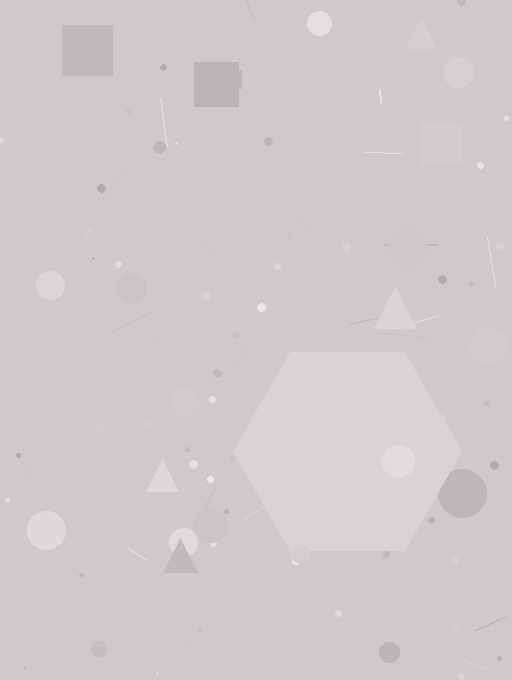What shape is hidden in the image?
A hexagon is hidden in the image.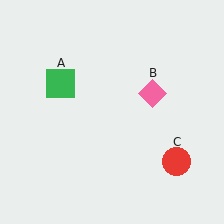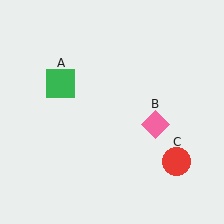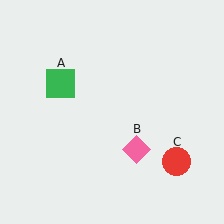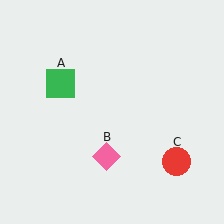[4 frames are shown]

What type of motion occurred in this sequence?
The pink diamond (object B) rotated clockwise around the center of the scene.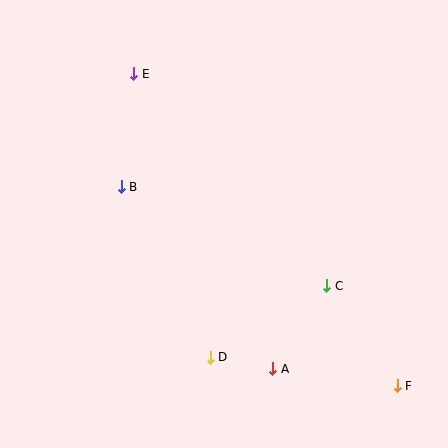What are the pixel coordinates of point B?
Point B is at (121, 187).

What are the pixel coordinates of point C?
Point C is at (327, 286).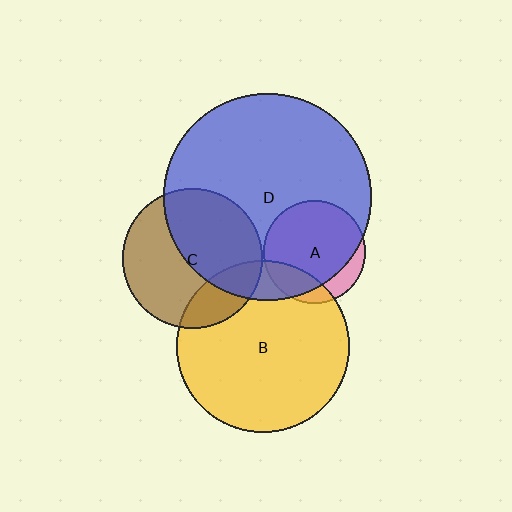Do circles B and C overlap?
Yes.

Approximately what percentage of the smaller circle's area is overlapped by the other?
Approximately 20%.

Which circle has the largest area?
Circle D (blue).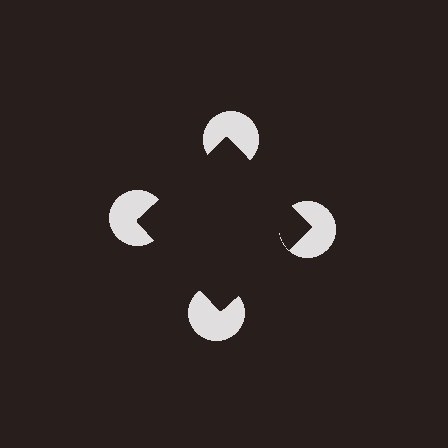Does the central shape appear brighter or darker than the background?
It typically appears slightly darker than the background, even though no actual brightness change is drawn.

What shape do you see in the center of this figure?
An illusory square — its edges are inferred from the aligned wedge cuts in the pac-man discs, not physically drawn.